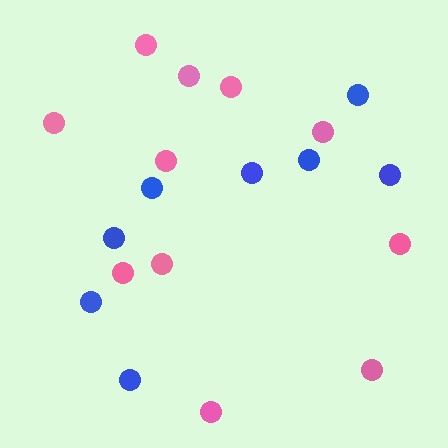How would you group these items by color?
There are 2 groups: one group of blue circles (8) and one group of pink circles (11).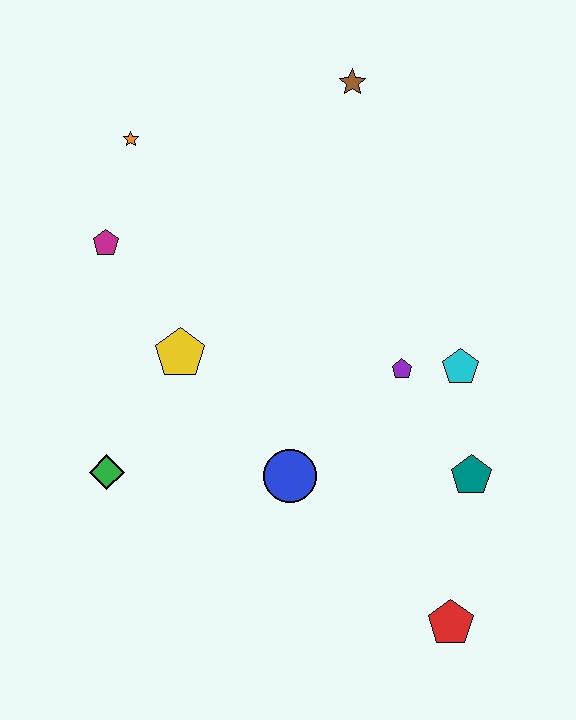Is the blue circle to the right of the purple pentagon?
No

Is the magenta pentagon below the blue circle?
No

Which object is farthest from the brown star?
The red pentagon is farthest from the brown star.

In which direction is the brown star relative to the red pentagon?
The brown star is above the red pentagon.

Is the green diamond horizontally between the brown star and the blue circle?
No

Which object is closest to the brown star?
The orange star is closest to the brown star.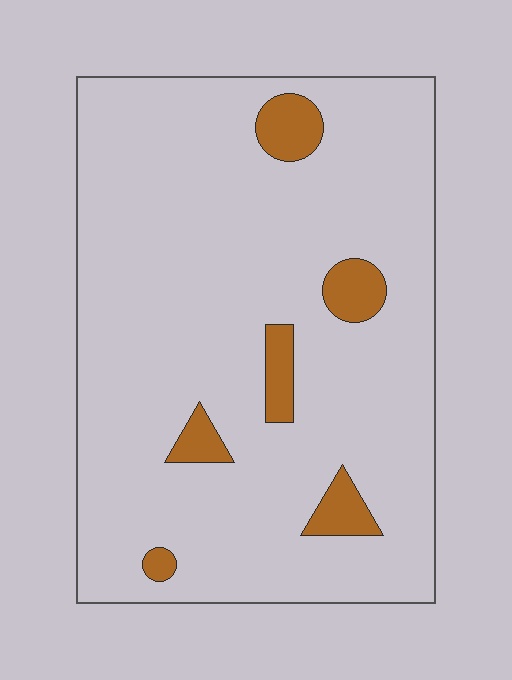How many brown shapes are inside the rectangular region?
6.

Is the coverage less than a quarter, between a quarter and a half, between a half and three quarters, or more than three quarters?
Less than a quarter.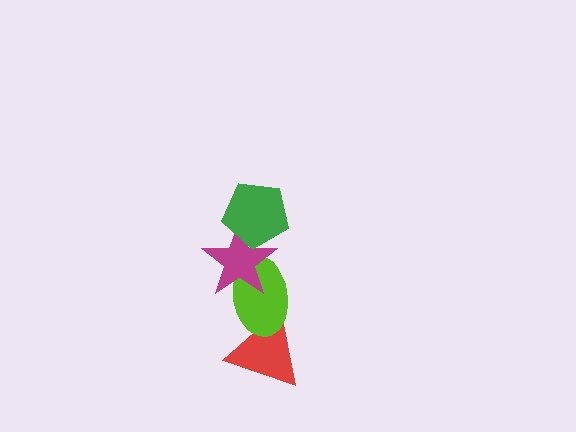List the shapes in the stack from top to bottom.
From top to bottom: the green pentagon, the magenta star, the lime ellipse, the red triangle.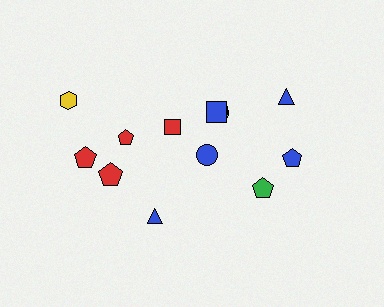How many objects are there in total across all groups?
There are 13 objects.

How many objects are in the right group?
There are 8 objects.